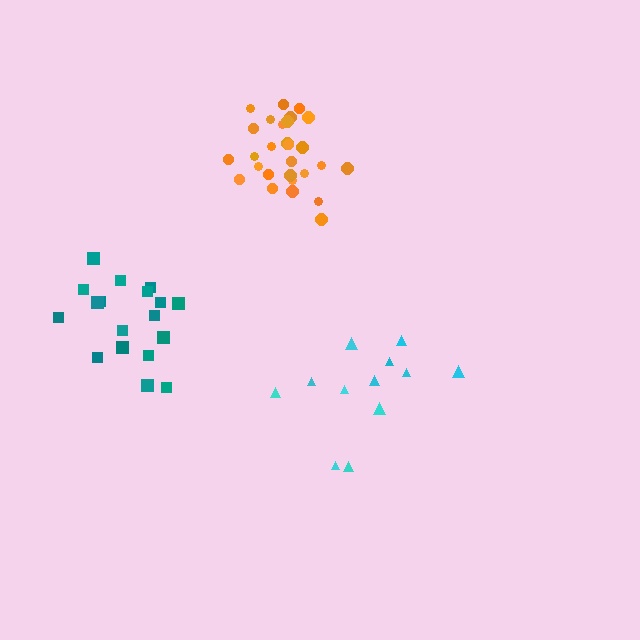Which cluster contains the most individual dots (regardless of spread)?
Orange (29).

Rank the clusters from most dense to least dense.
orange, teal, cyan.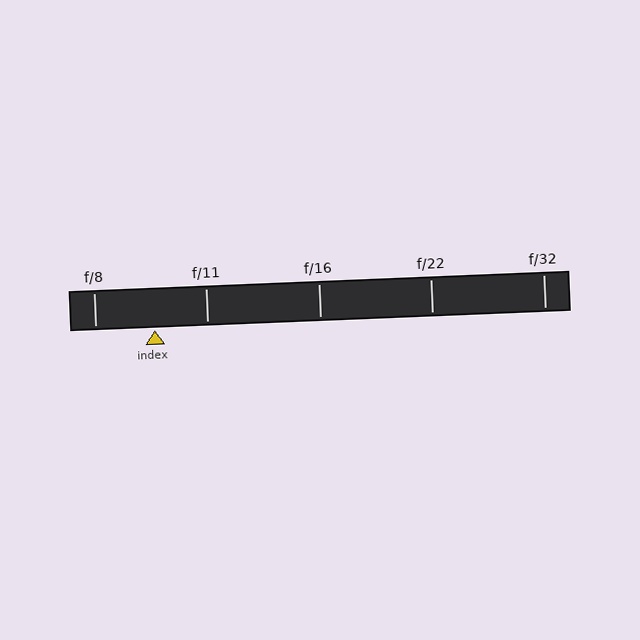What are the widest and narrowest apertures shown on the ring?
The widest aperture shown is f/8 and the narrowest is f/32.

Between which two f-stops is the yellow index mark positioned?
The index mark is between f/8 and f/11.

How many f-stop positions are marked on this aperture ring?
There are 5 f-stop positions marked.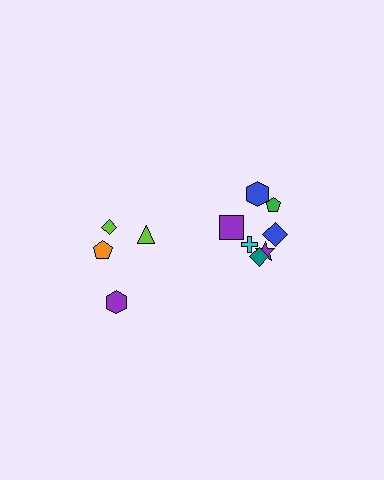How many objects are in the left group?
There are 4 objects.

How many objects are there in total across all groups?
There are 11 objects.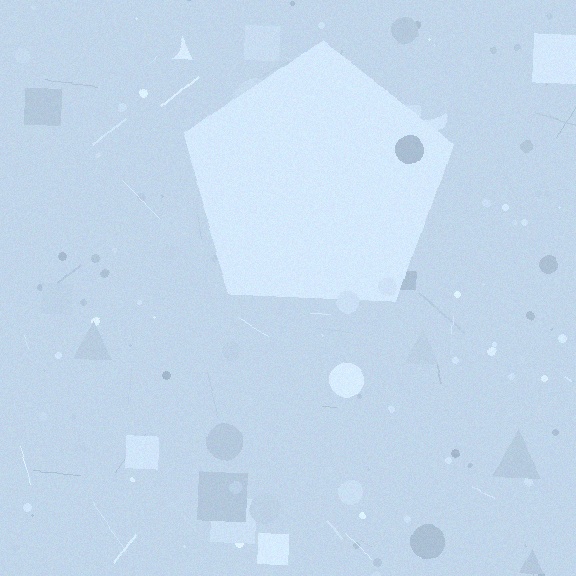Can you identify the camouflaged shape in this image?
The camouflaged shape is a pentagon.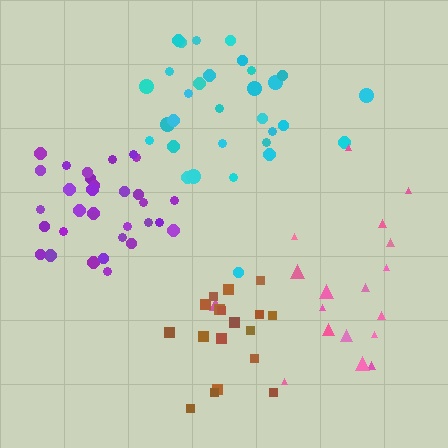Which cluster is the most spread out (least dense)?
Pink.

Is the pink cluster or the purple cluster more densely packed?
Purple.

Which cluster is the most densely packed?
Purple.